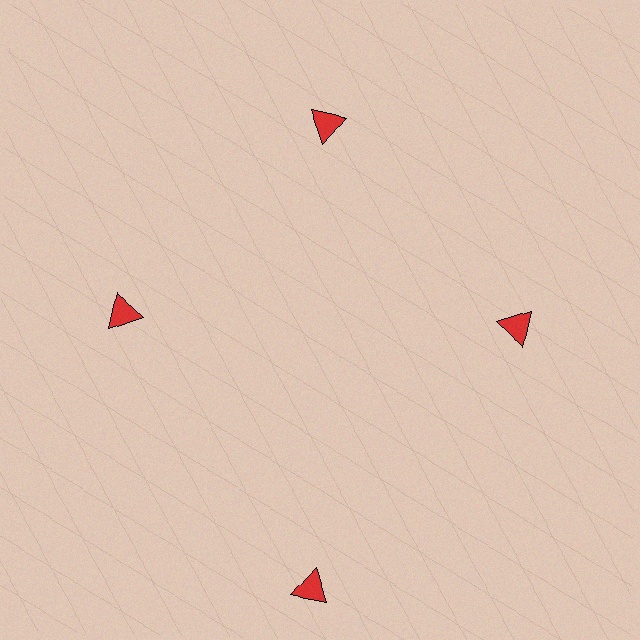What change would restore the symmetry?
The symmetry would be restored by moving it inward, back onto the ring so that all 4 triangles sit at equal angles and equal distance from the center.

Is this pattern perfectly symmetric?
No. The 4 red triangles are arranged in a ring, but one element near the 6 o'clock position is pushed outward from the center, breaking the 4-fold rotational symmetry.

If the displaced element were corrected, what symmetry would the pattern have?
It would have 4-fold rotational symmetry — the pattern would map onto itself every 90 degrees.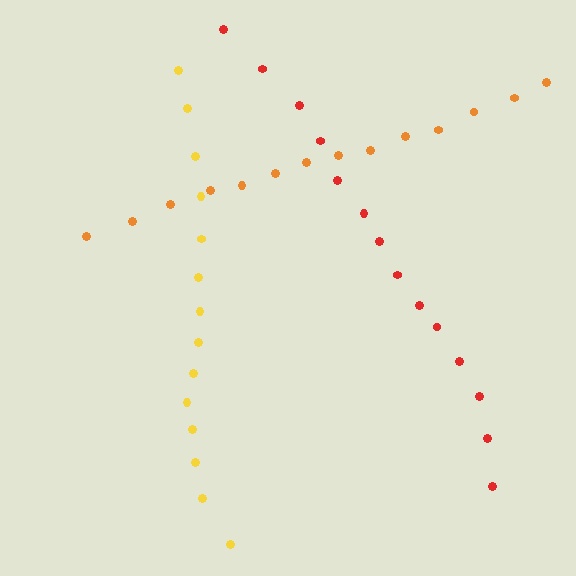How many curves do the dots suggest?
There are 3 distinct paths.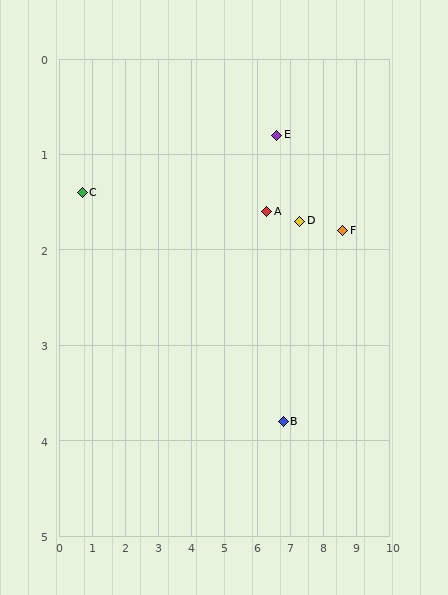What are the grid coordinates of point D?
Point D is at approximately (7.3, 1.7).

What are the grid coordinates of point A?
Point A is at approximately (6.3, 1.6).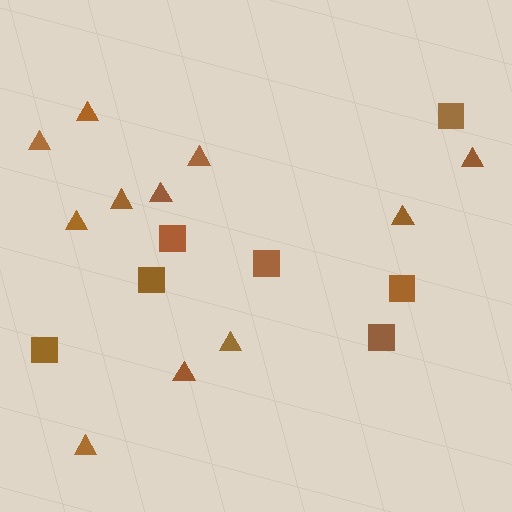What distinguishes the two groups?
There are 2 groups: one group of squares (7) and one group of triangles (11).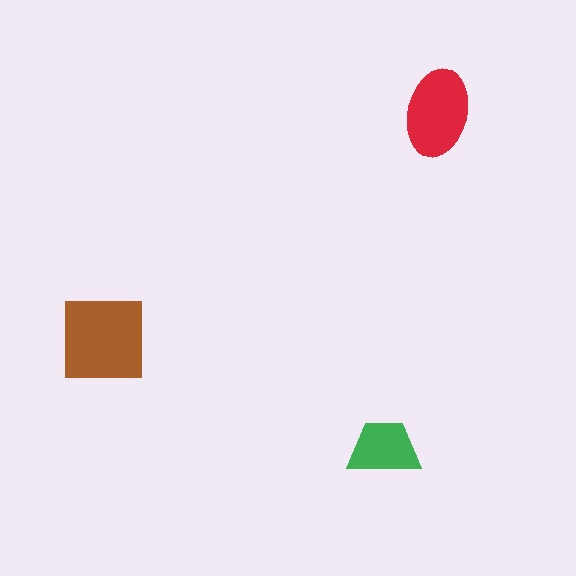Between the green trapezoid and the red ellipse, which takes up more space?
The red ellipse.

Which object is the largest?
The brown square.